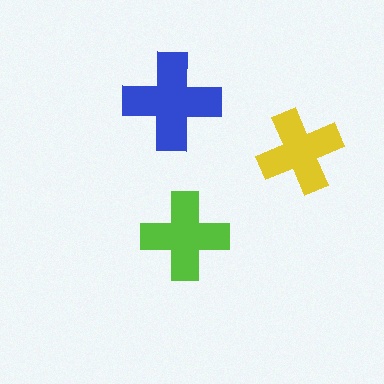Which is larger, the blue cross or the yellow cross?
The blue one.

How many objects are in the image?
There are 3 objects in the image.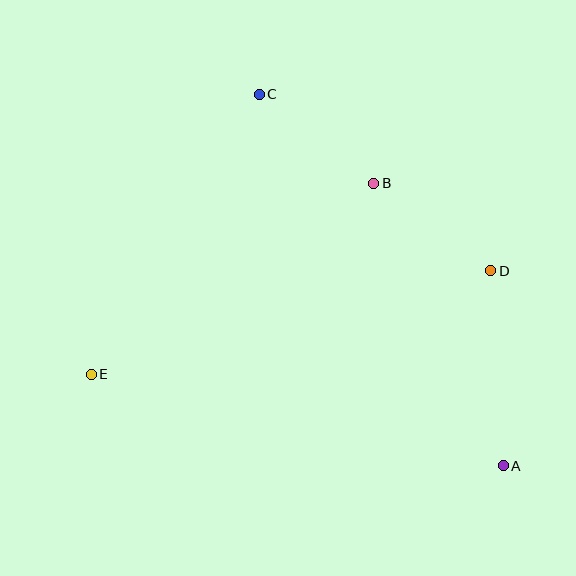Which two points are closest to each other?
Points B and C are closest to each other.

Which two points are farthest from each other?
Points A and C are farthest from each other.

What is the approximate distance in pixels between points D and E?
The distance between D and E is approximately 412 pixels.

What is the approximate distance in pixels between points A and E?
The distance between A and E is approximately 422 pixels.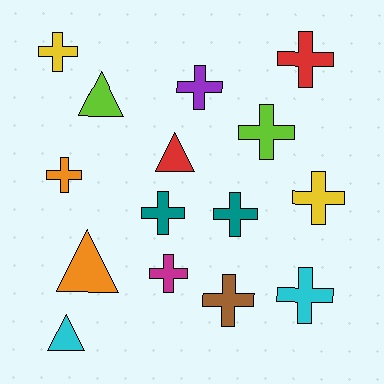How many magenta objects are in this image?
There is 1 magenta object.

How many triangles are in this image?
There are 4 triangles.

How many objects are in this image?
There are 15 objects.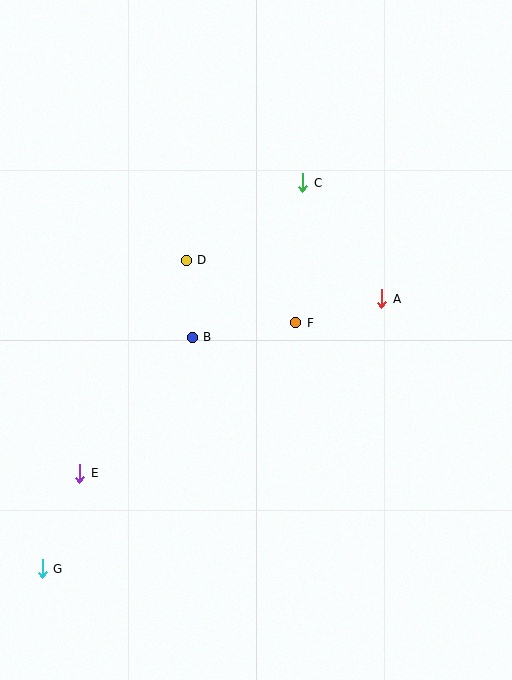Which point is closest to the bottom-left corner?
Point G is closest to the bottom-left corner.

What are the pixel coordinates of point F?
Point F is at (296, 323).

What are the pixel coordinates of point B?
Point B is at (192, 337).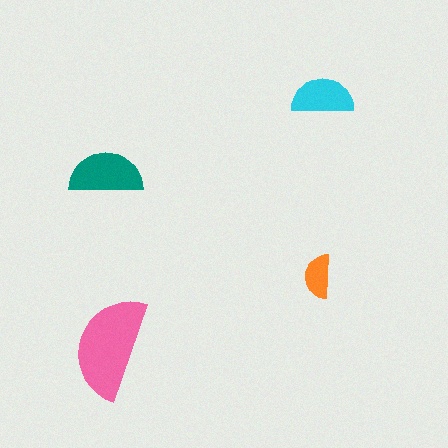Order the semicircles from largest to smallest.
the pink one, the teal one, the cyan one, the orange one.